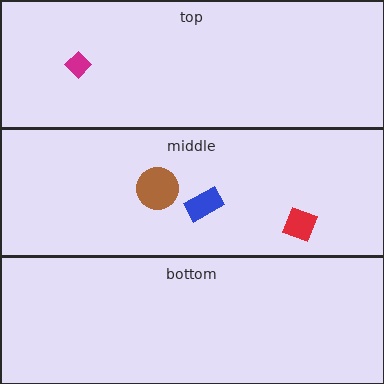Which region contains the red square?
The middle region.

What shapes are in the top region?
The magenta diamond.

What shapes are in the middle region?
The brown circle, the blue rectangle, the red square.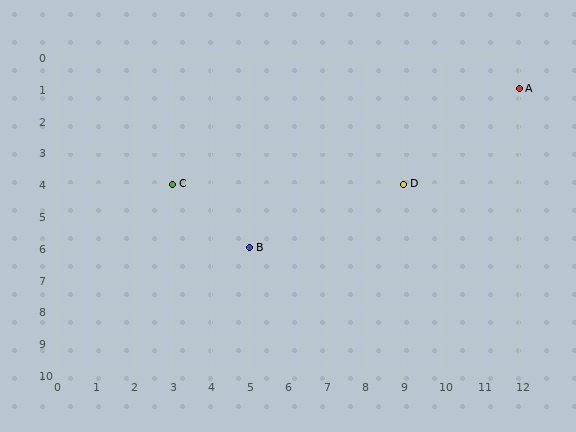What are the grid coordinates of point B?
Point B is at grid coordinates (5, 6).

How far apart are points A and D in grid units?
Points A and D are 3 columns and 3 rows apart (about 4.2 grid units diagonally).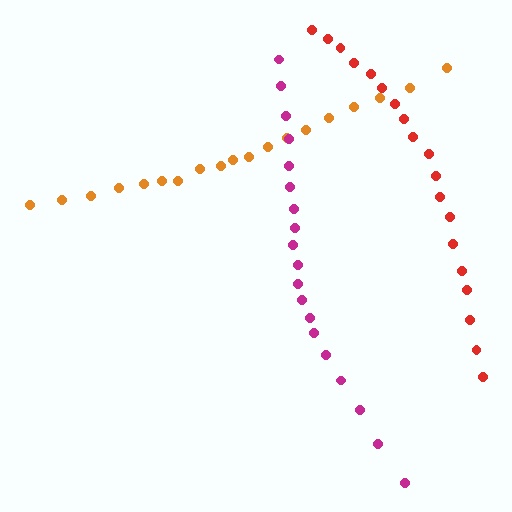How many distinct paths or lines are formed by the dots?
There are 3 distinct paths.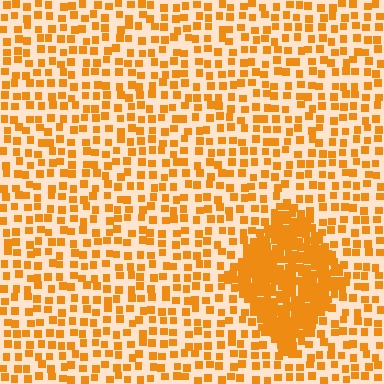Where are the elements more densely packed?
The elements are more densely packed inside the diamond boundary.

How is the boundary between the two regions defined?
The boundary is defined by a change in element density (approximately 2.9x ratio). All elements are the same color, size, and shape.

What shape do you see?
I see a diamond.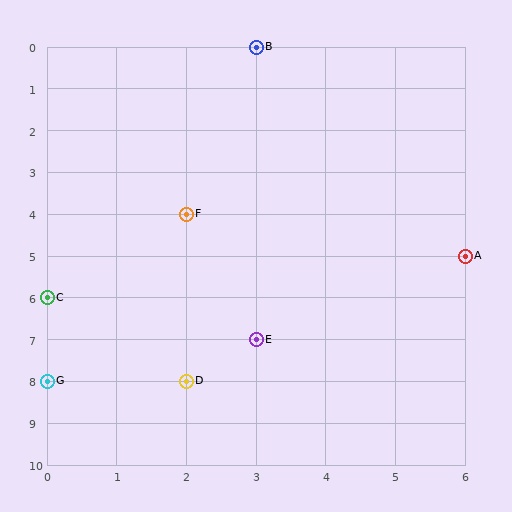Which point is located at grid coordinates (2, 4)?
Point F is at (2, 4).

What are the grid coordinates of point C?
Point C is at grid coordinates (0, 6).